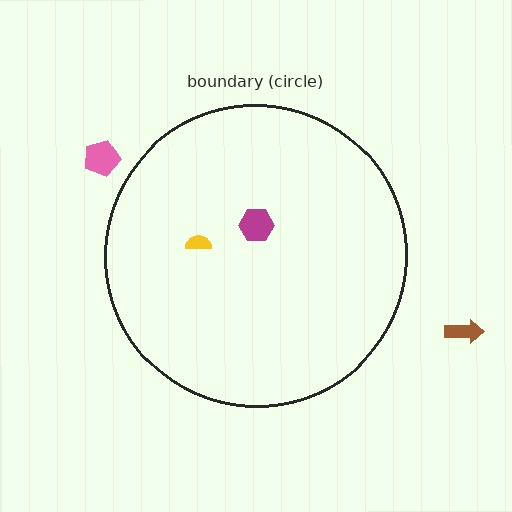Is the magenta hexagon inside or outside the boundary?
Inside.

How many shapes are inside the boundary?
2 inside, 2 outside.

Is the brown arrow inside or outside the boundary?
Outside.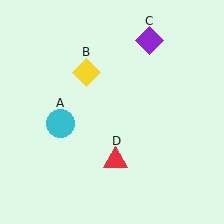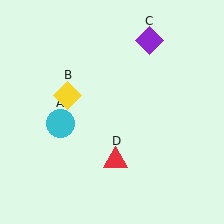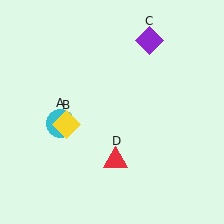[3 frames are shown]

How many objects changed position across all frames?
1 object changed position: yellow diamond (object B).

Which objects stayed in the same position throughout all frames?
Cyan circle (object A) and purple diamond (object C) and red triangle (object D) remained stationary.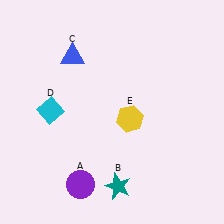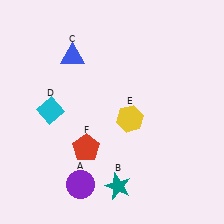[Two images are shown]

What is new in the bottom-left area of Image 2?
A red pentagon (F) was added in the bottom-left area of Image 2.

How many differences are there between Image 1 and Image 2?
There is 1 difference between the two images.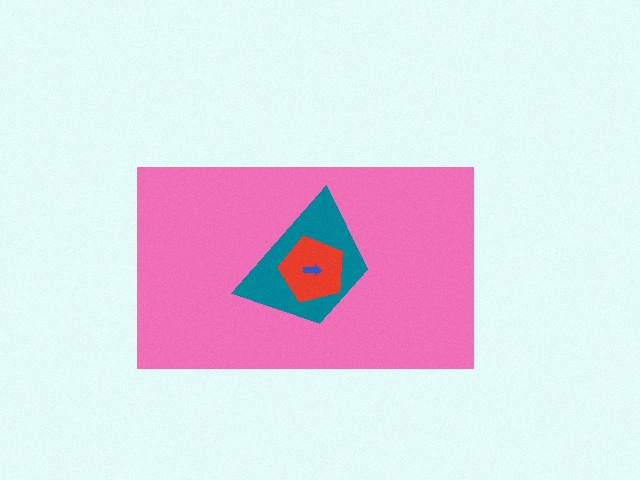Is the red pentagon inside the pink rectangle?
Yes.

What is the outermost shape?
The pink rectangle.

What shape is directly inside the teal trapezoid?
The red pentagon.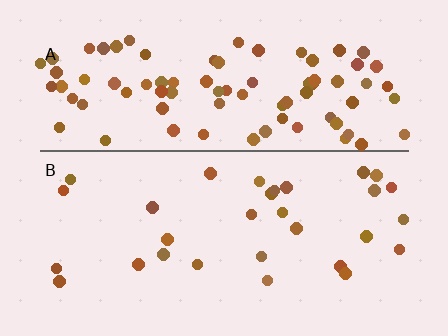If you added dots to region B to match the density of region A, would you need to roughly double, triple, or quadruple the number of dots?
Approximately triple.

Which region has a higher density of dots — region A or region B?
A (the top).